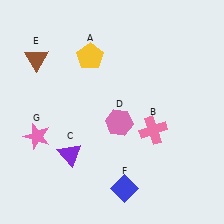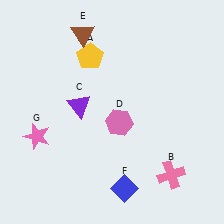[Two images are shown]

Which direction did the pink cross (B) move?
The pink cross (B) moved down.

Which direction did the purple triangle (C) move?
The purple triangle (C) moved up.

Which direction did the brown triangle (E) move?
The brown triangle (E) moved right.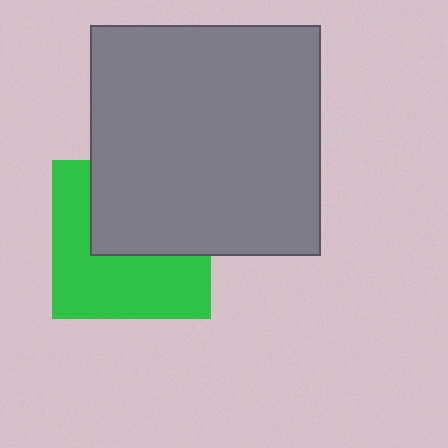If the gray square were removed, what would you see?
You would see the complete green square.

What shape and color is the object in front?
The object in front is a gray square.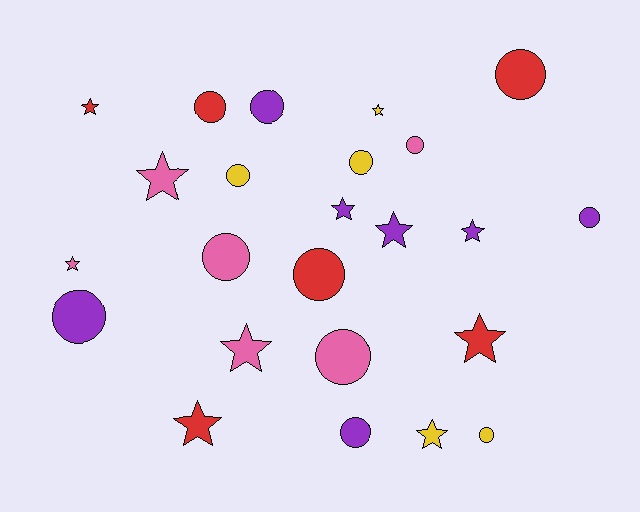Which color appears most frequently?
Purple, with 7 objects.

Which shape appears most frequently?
Circle, with 13 objects.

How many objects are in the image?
There are 24 objects.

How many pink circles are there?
There are 3 pink circles.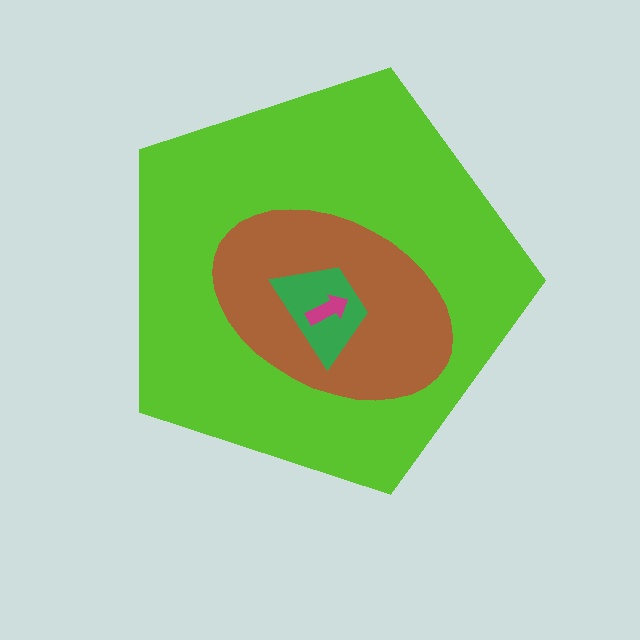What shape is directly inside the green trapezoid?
The magenta arrow.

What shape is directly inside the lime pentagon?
The brown ellipse.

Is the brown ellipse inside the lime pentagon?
Yes.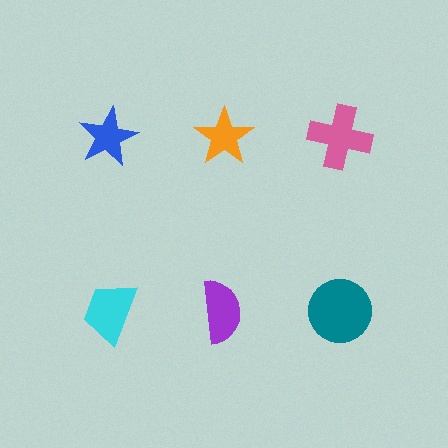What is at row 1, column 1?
A blue star.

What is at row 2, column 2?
A purple semicircle.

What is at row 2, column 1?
A cyan trapezoid.